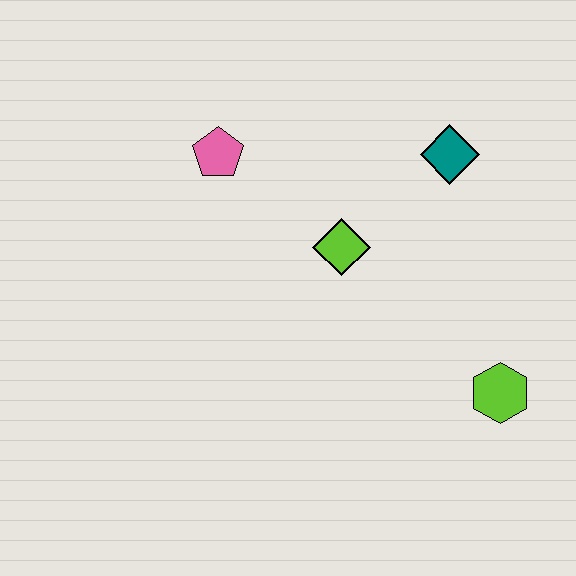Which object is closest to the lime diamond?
The teal diamond is closest to the lime diamond.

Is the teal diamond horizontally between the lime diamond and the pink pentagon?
No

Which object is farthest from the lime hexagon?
The pink pentagon is farthest from the lime hexagon.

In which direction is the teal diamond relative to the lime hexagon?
The teal diamond is above the lime hexagon.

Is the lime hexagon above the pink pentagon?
No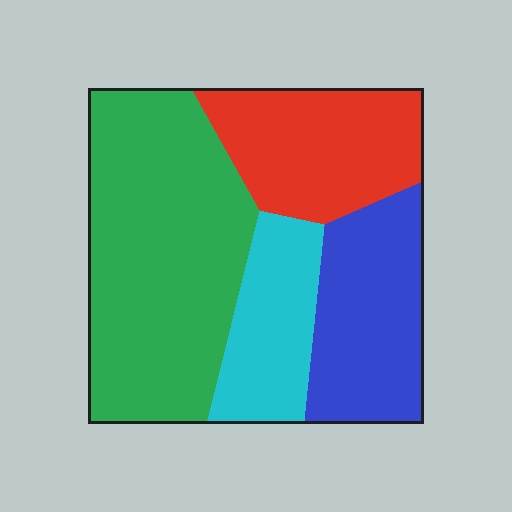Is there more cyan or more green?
Green.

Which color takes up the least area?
Cyan, at roughly 15%.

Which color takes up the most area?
Green, at roughly 40%.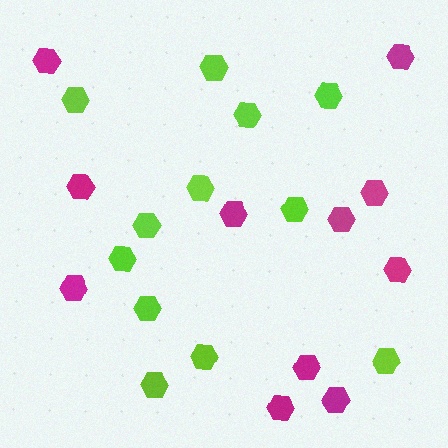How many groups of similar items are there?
There are 2 groups: one group of magenta hexagons (11) and one group of lime hexagons (12).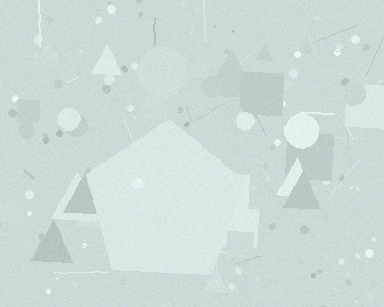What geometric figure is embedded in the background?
A pentagon is embedded in the background.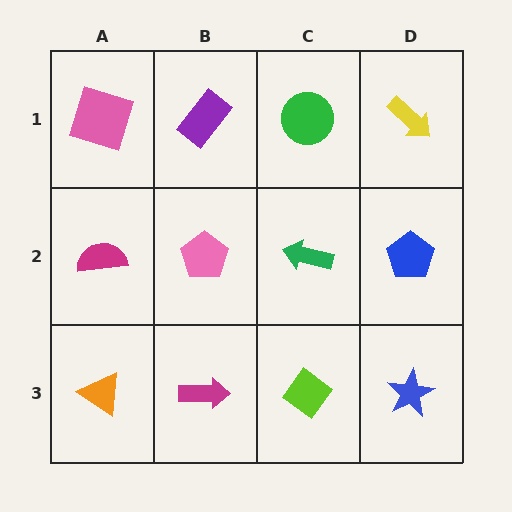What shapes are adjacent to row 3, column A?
A magenta semicircle (row 2, column A), a magenta arrow (row 3, column B).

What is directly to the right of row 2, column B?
A green arrow.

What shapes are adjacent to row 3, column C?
A green arrow (row 2, column C), a magenta arrow (row 3, column B), a blue star (row 3, column D).